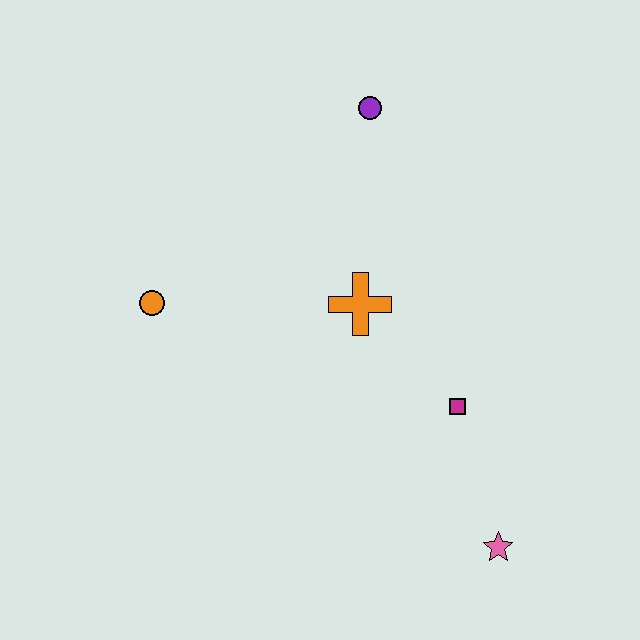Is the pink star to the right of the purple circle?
Yes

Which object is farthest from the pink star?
The purple circle is farthest from the pink star.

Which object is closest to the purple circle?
The orange cross is closest to the purple circle.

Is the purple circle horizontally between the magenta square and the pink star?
No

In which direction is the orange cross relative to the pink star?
The orange cross is above the pink star.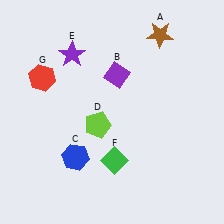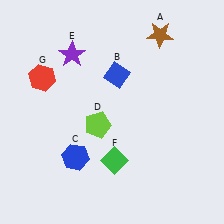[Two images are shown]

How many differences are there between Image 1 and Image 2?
There is 1 difference between the two images.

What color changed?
The diamond (B) changed from purple in Image 1 to blue in Image 2.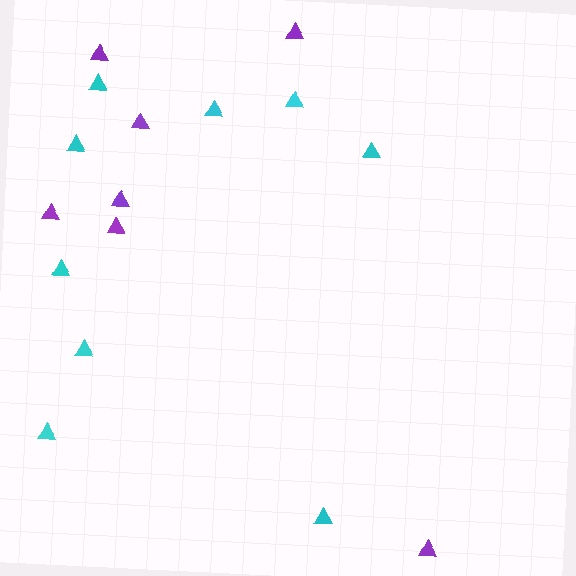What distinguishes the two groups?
There are 2 groups: one group of cyan triangles (9) and one group of purple triangles (7).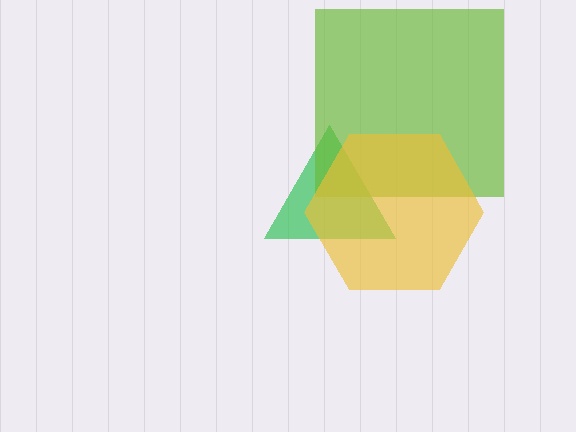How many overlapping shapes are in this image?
There are 3 overlapping shapes in the image.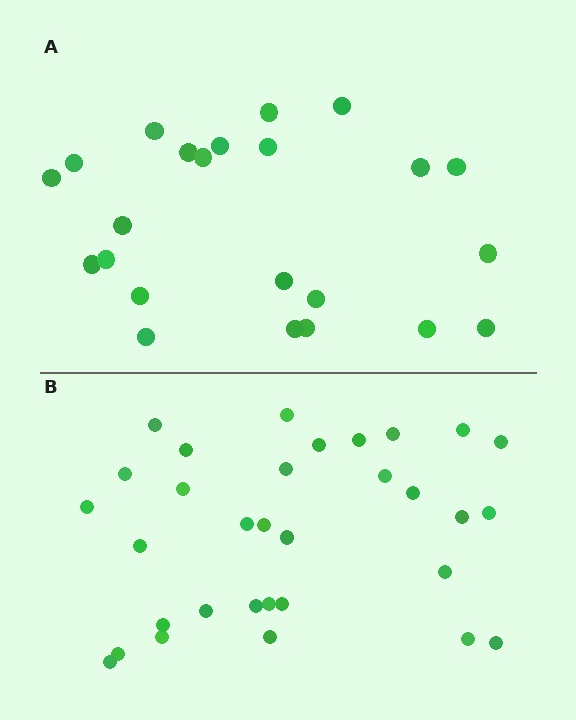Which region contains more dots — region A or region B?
Region B (the bottom region) has more dots.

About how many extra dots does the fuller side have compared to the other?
Region B has roughly 8 or so more dots than region A.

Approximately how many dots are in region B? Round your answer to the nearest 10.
About 30 dots. (The exact count is 32, which rounds to 30.)